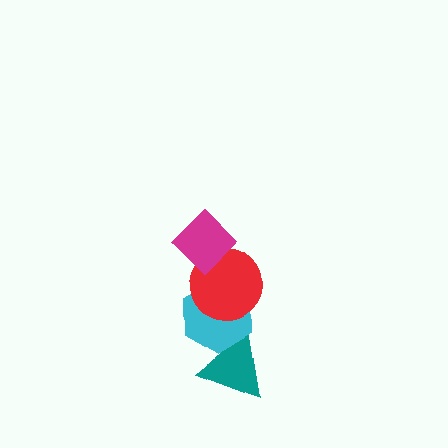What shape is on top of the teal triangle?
The cyan hexagon is on top of the teal triangle.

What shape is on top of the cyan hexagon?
The red circle is on top of the cyan hexagon.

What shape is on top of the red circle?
The magenta diamond is on top of the red circle.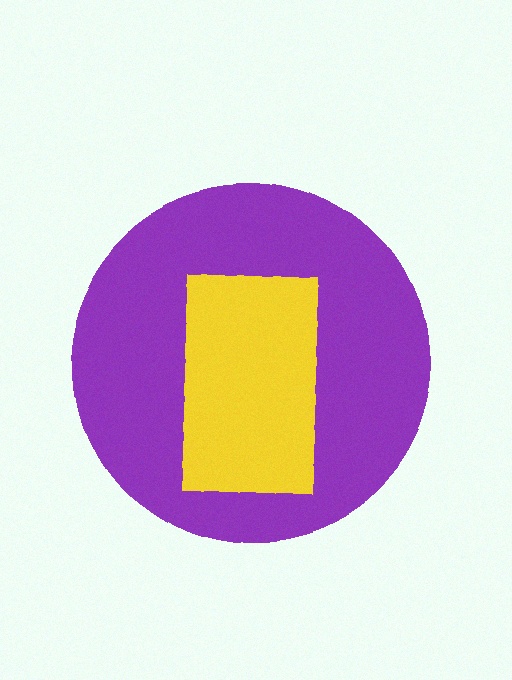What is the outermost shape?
The purple circle.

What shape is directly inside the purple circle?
The yellow rectangle.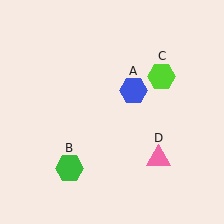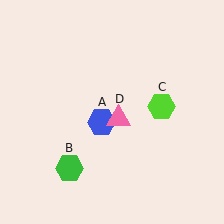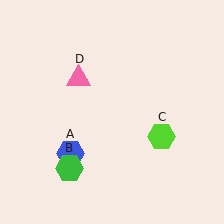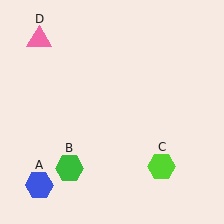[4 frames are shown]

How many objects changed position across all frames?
3 objects changed position: blue hexagon (object A), lime hexagon (object C), pink triangle (object D).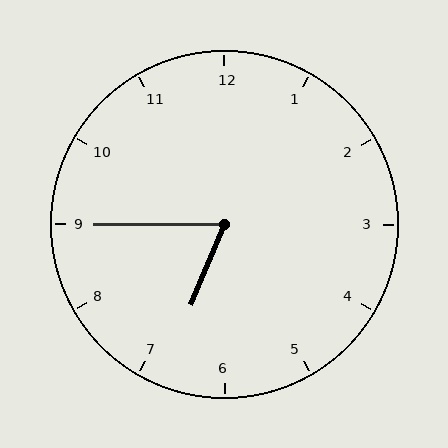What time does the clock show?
6:45.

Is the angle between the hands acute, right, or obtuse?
It is acute.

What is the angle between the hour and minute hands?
Approximately 68 degrees.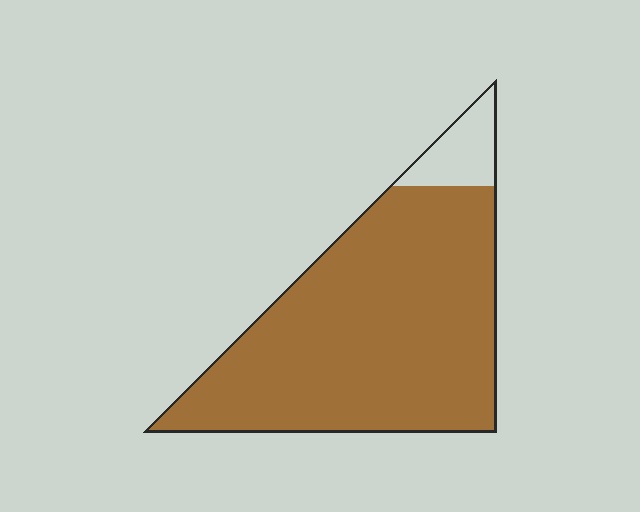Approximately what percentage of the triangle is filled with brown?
Approximately 90%.